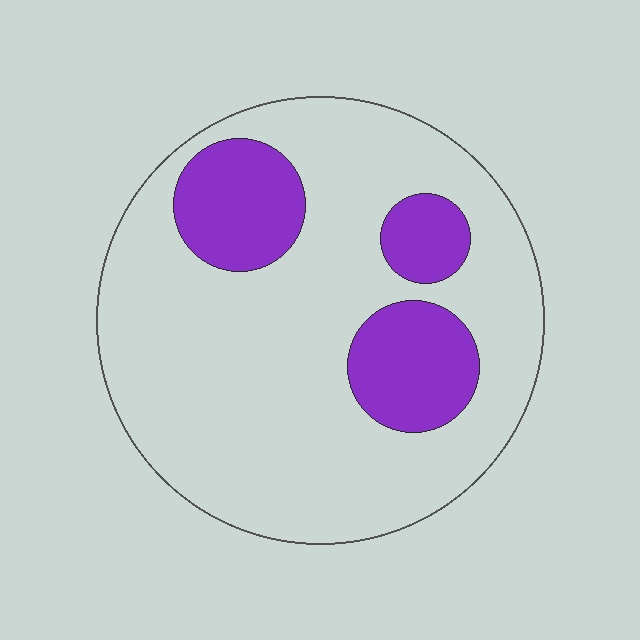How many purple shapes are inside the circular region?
3.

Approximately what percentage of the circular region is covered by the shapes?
Approximately 20%.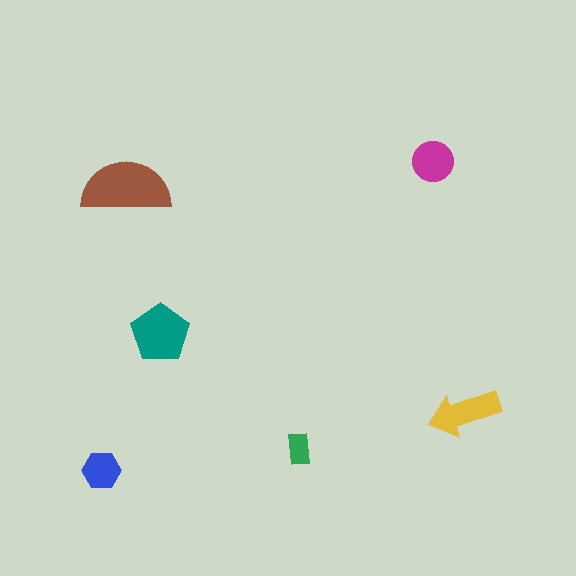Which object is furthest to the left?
The blue hexagon is leftmost.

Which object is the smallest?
The green rectangle.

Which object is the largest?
The brown semicircle.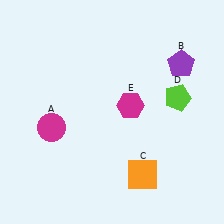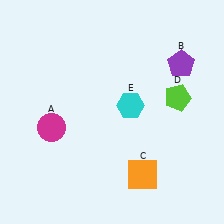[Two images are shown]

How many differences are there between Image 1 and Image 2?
There is 1 difference between the two images.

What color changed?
The hexagon (E) changed from magenta in Image 1 to cyan in Image 2.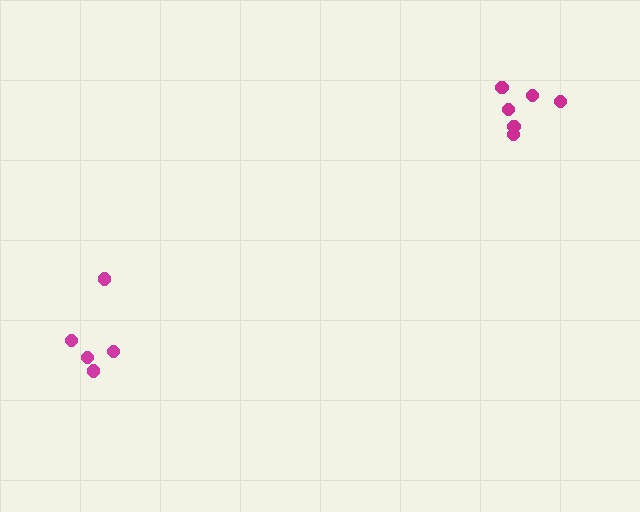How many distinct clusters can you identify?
There are 2 distinct clusters.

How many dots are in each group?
Group 1: 5 dots, Group 2: 6 dots (11 total).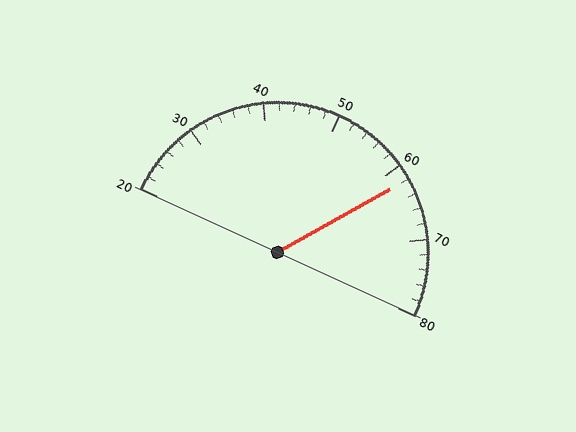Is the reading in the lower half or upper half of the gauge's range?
The reading is in the upper half of the range (20 to 80).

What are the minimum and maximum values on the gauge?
The gauge ranges from 20 to 80.